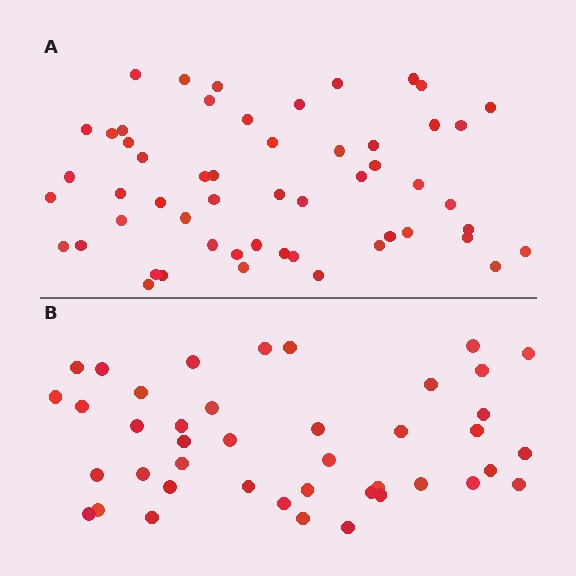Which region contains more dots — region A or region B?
Region A (the top region) has more dots.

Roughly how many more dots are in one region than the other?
Region A has roughly 12 or so more dots than region B.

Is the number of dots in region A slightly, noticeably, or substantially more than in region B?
Region A has noticeably more, but not dramatically so. The ratio is roughly 1.3 to 1.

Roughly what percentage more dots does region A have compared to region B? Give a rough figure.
About 30% more.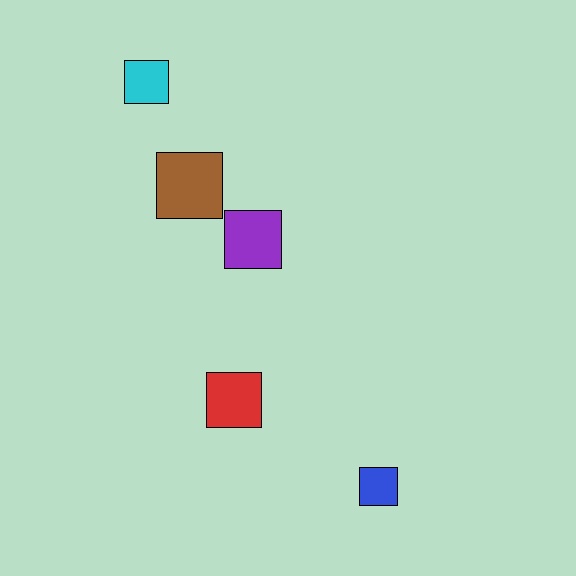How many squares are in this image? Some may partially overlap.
There are 5 squares.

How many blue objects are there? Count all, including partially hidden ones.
There is 1 blue object.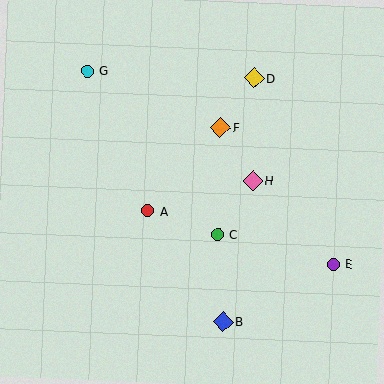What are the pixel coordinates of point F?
Point F is at (221, 127).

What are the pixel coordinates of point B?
Point B is at (223, 322).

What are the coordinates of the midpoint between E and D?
The midpoint between E and D is at (294, 171).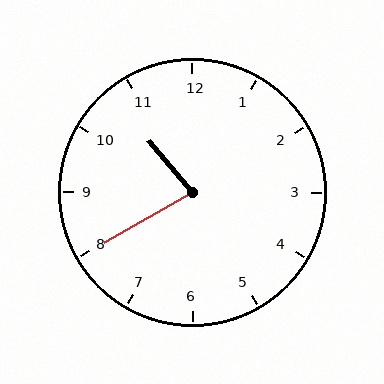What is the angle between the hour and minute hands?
Approximately 80 degrees.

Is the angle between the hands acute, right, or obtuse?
It is acute.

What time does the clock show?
10:40.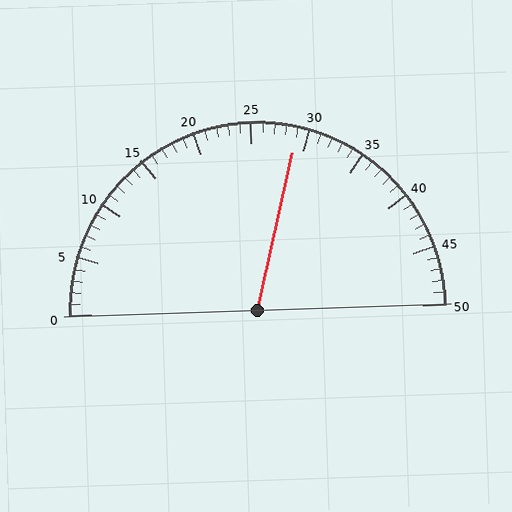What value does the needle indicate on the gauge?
The needle indicates approximately 29.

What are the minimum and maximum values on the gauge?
The gauge ranges from 0 to 50.